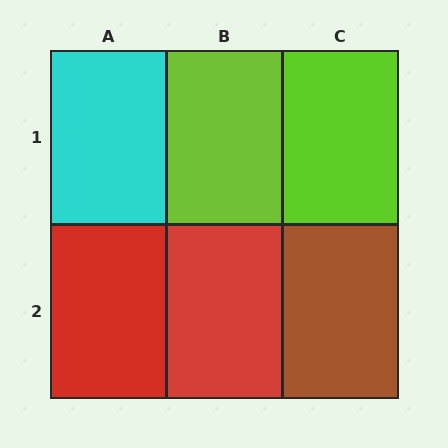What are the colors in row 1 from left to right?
Cyan, lime, lime.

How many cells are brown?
1 cell is brown.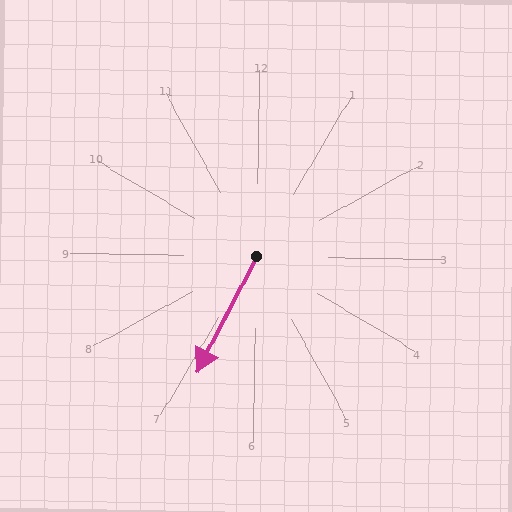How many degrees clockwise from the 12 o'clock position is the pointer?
Approximately 206 degrees.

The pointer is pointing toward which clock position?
Roughly 7 o'clock.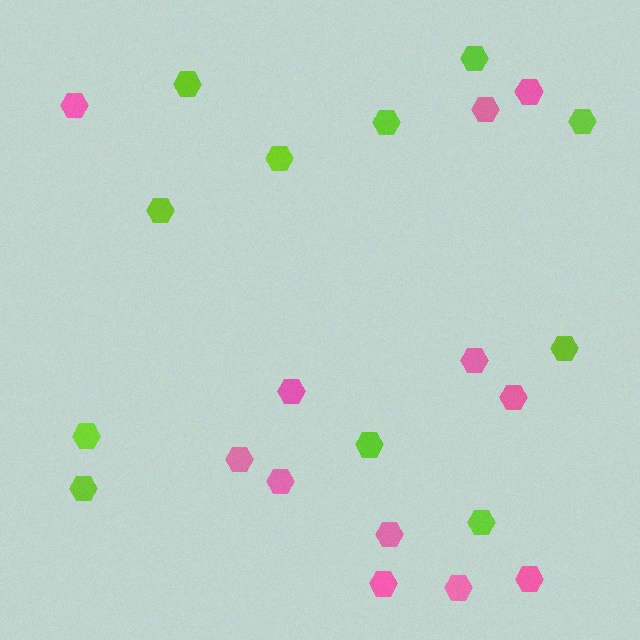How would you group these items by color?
There are 2 groups: one group of pink hexagons (12) and one group of lime hexagons (11).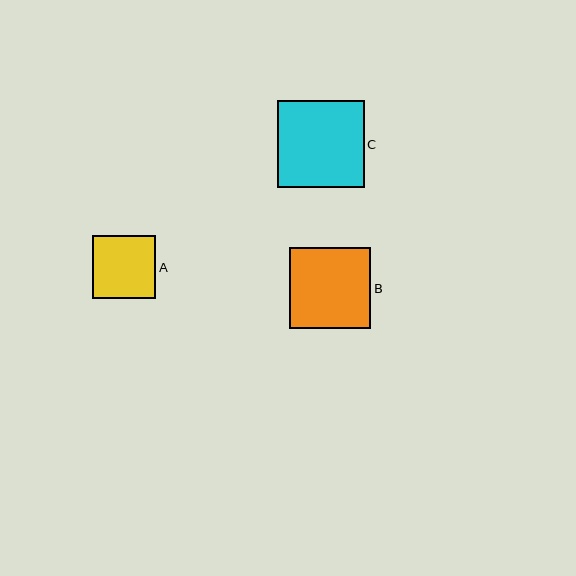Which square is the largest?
Square C is the largest with a size of approximately 87 pixels.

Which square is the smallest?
Square A is the smallest with a size of approximately 64 pixels.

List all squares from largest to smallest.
From largest to smallest: C, B, A.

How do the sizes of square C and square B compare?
Square C and square B are approximately the same size.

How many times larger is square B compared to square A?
Square B is approximately 1.3 times the size of square A.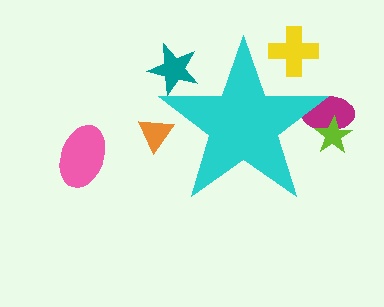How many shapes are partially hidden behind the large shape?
5 shapes are partially hidden.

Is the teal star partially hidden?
Yes, the teal star is partially hidden behind the cyan star.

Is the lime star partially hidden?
Yes, the lime star is partially hidden behind the cyan star.